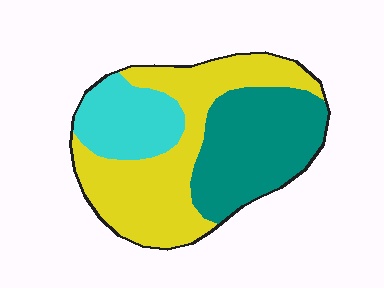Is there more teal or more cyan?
Teal.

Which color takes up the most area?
Yellow, at roughly 45%.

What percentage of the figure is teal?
Teal covers 35% of the figure.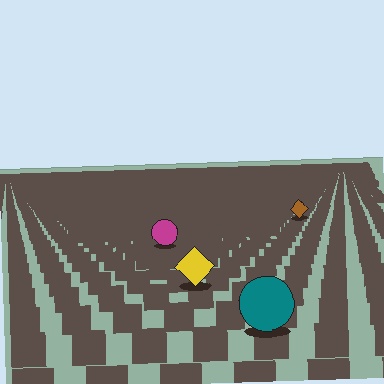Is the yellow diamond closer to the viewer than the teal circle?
No. The teal circle is closer — you can tell from the texture gradient: the ground texture is coarser near it.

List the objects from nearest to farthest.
From nearest to farthest: the teal circle, the yellow diamond, the magenta circle, the brown diamond.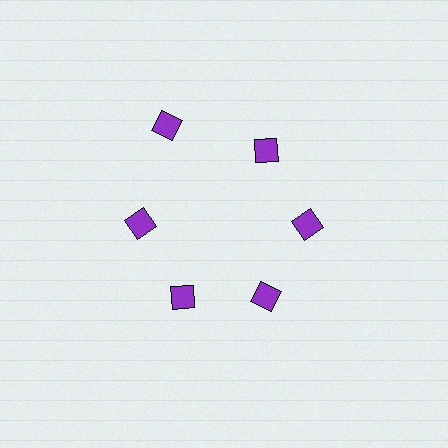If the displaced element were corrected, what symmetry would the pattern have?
It would have 6-fold rotational symmetry — the pattern would map onto itself every 60 degrees.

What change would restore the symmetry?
The symmetry would be restored by moving it inward, back onto the ring so that all 6 diamonds sit at equal angles and equal distance from the center.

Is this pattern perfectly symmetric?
No. The 6 purple diamonds are arranged in a ring, but one element near the 11 o'clock position is pushed outward from the center, breaking the 6-fold rotational symmetry.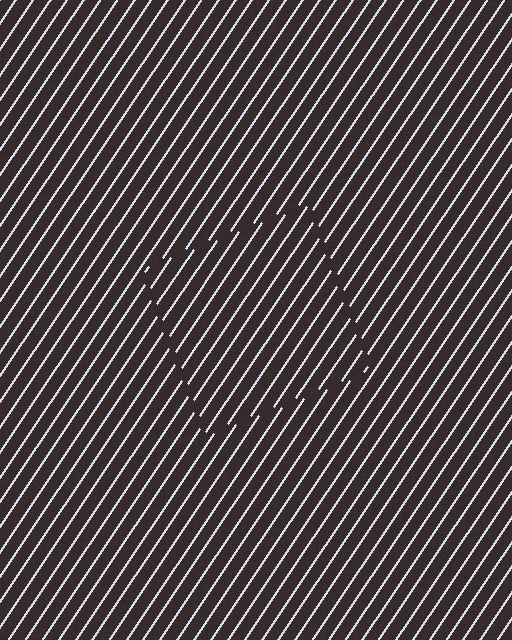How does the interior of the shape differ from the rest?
The interior of the shape contains the same grating, shifted by half a period — the contour is defined by the phase discontinuity where line-ends from the inner and outer gratings abut.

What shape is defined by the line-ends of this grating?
An illusory square. The interior of the shape contains the same grating, shifted by half a period — the contour is defined by the phase discontinuity where line-ends from the inner and outer gratings abut.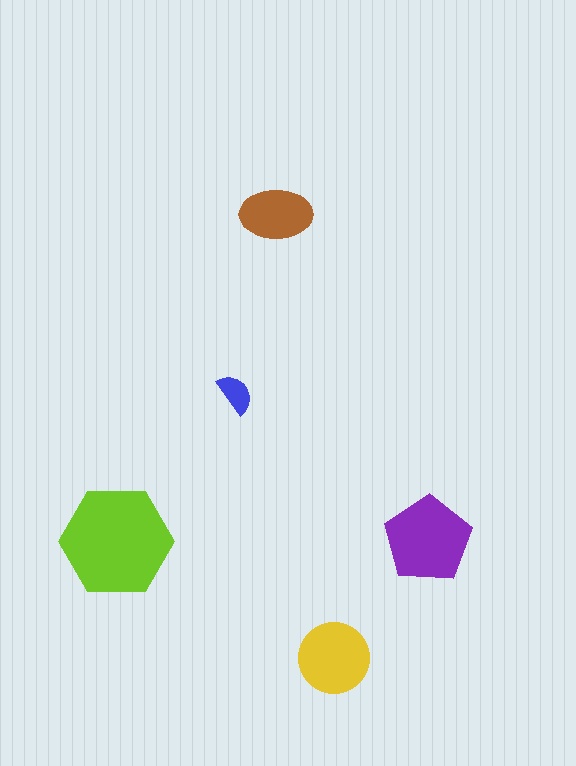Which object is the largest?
The lime hexagon.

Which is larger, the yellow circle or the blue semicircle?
The yellow circle.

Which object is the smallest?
The blue semicircle.